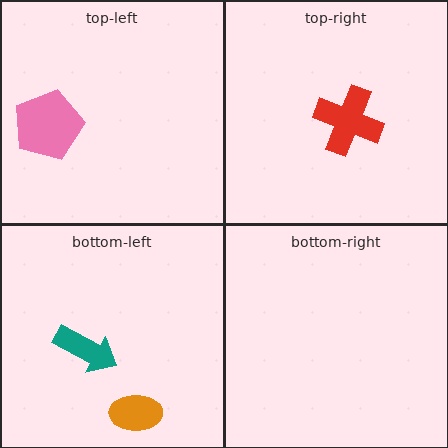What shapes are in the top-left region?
The pink pentagon.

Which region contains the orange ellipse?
The bottom-left region.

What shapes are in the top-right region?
The red cross.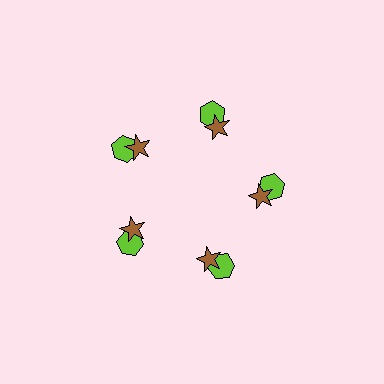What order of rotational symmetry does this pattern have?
This pattern has 5-fold rotational symmetry.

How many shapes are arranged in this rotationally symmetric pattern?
There are 10 shapes, arranged in 5 groups of 2.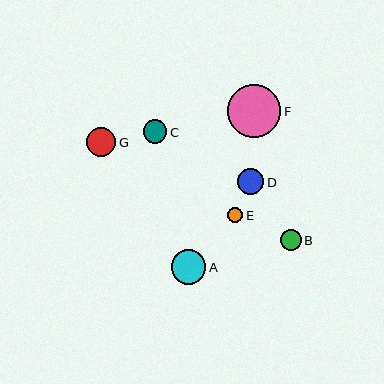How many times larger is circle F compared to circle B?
Circle F is approximately 2.5 times the size of circle B.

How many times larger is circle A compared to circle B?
Circle A is approximately 1.7 times the size of circle B.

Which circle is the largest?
Circle F is the largest with a size of approximately 53 pixels.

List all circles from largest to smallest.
From largest to smallest: F, A, G, D, C, B, E.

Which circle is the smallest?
Circle E is the smallest with a size of approximately 15 pixels.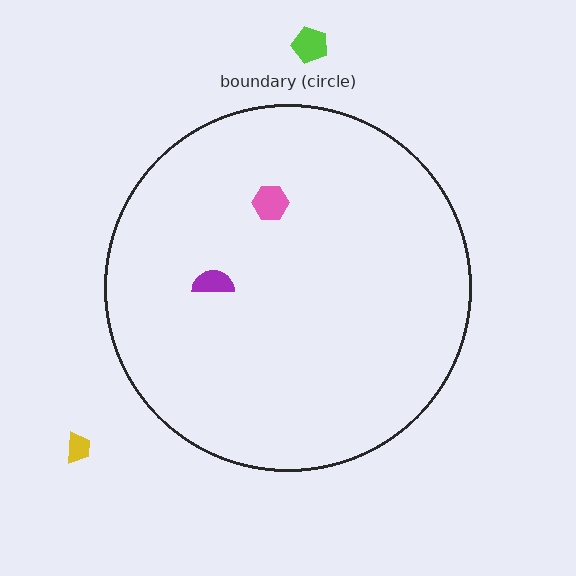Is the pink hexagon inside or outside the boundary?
Inside.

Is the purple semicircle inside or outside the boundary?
Inside.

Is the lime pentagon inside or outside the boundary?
Outside.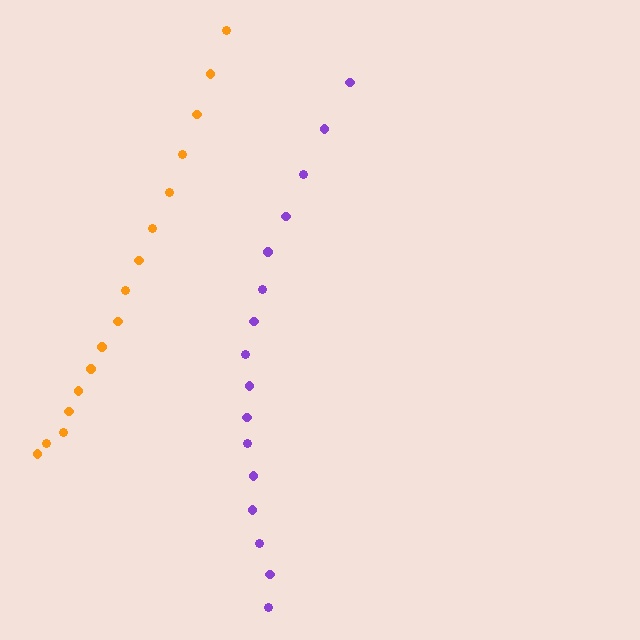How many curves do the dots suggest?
There are 2 distinct paths.